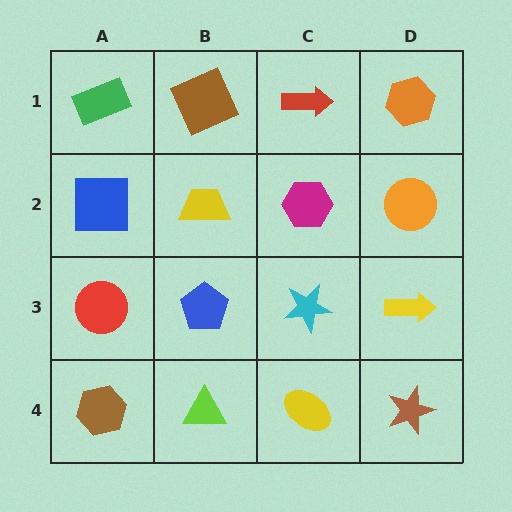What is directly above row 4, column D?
A yellow arrow.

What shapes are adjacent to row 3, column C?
A magenta hexagon (row 2, column C), a yellow ellipse (row 4, column C), a blue pentagon (row 3, column B), a yellow arrow (row 3, column D).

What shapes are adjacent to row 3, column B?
A yellow trapezoid (row 2, column B), a lime triangle (row 4, column B), a red circle (row 3, column A), a cyan star (row 3, column C).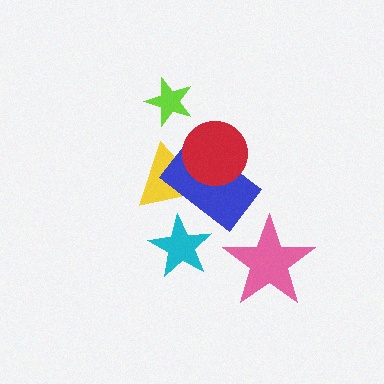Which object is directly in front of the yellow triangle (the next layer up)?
The blue rectangle is directly in front of the yellow triangle.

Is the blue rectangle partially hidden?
Yes, it is partially covered by another shape.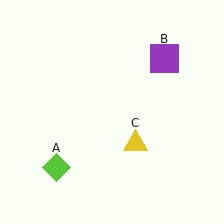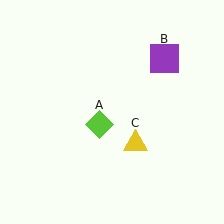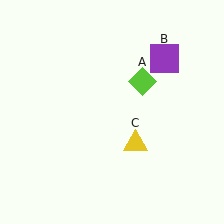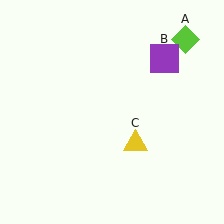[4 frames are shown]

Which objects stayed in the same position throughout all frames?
Purple square (object B) and yellow triangle (object C) remained stationary.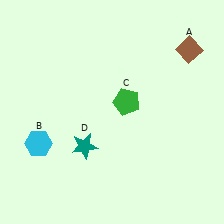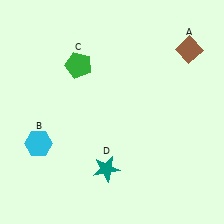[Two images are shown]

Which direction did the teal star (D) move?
The teal star (D) moved down.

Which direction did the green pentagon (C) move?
The green pentagon (C) moved left.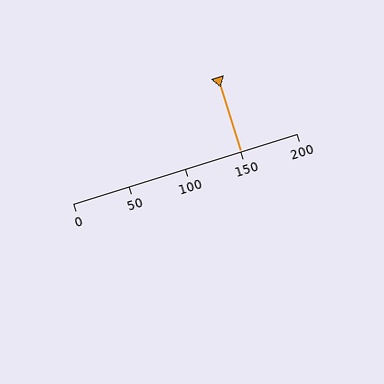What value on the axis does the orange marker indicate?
The marker indicates approximately 150.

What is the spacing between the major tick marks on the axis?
The major ticks are spaced 50 apart.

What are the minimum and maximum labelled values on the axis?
The axis runs from 0 to 200.